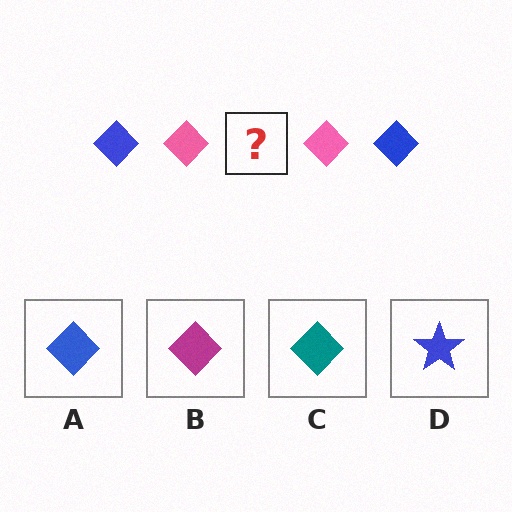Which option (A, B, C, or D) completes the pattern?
A.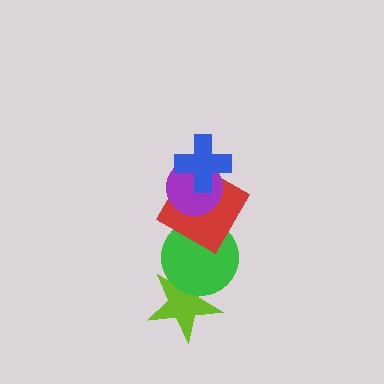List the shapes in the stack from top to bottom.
From top to bottom: the blue cross, the purple circle, the red diamond, the green circle, the lime star.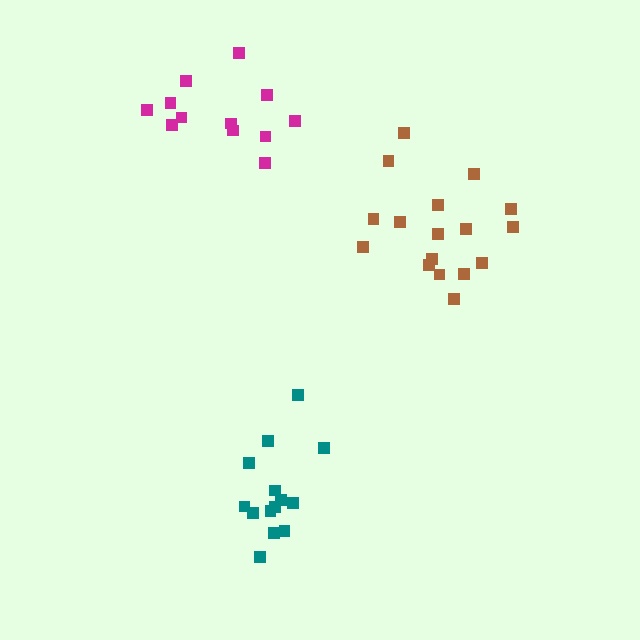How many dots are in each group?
Group 1: 17 dots, Group 2: 14 dots, Group 3: 12 dots (43 total).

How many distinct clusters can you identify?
There are 3 distinct clusters.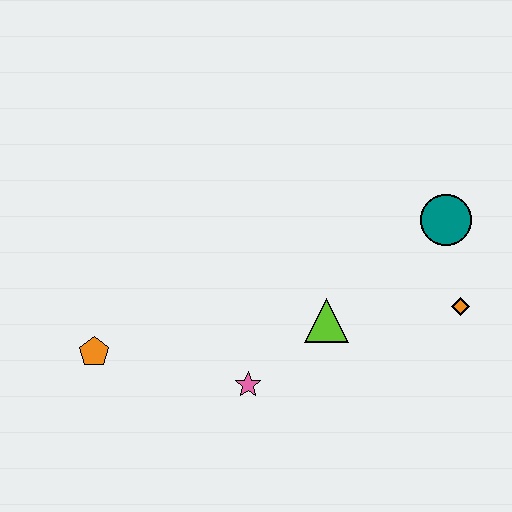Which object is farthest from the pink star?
The teal circle is farthest from the pink star.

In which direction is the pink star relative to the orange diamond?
The pink star is to the left of the orange diamond.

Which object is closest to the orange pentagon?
The pink star is closest to the orange pentagon.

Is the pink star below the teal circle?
Yes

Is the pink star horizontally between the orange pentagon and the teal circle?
Yes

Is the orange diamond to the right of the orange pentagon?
Yes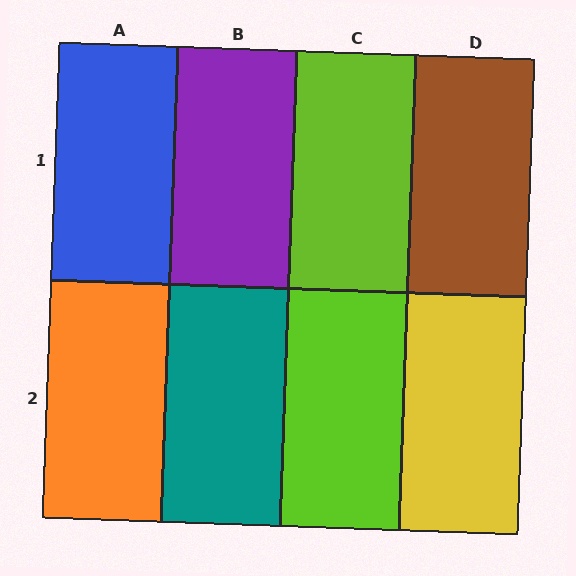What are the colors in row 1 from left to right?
Blue, purple, lime, brown.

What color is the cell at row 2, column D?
Yellow.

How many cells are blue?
1 cell is blue.